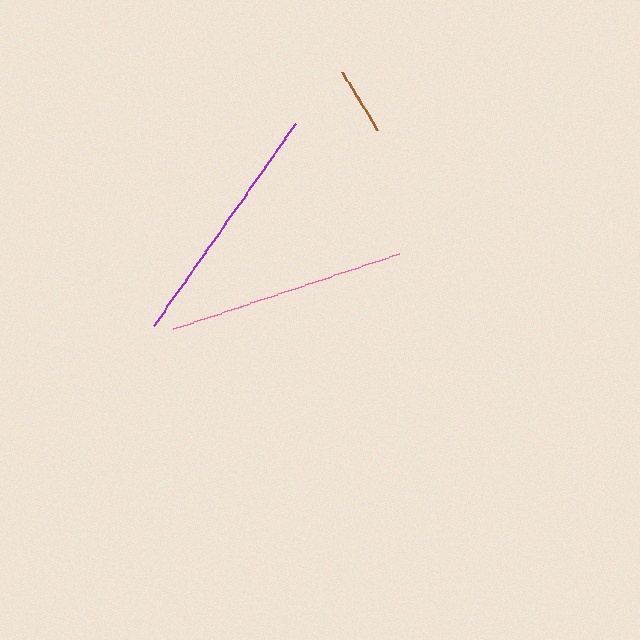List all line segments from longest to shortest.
From longest to shortest: purple, pink, brown.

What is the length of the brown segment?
The brown segment is approximately 68 pixels long.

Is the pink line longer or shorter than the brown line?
The pink line is longer than the brown line.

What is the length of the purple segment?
The purple segment is approximately 247 pixels long.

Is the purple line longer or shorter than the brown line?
The purple line is longer than the brown line.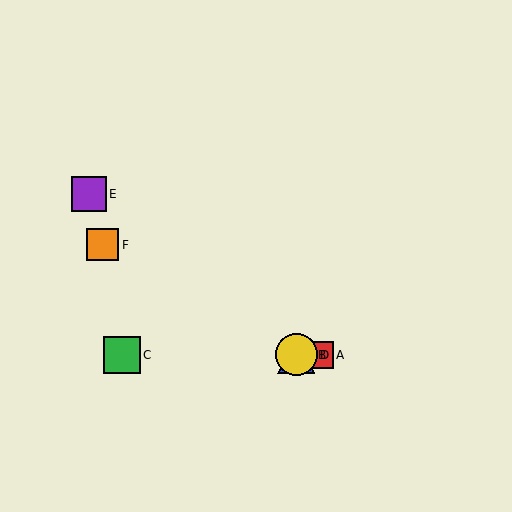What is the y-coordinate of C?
Object C is at y≈355.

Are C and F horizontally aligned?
No, C is at y≈355 and F is at y≈245.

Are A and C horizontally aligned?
Yes, both are at y≈355.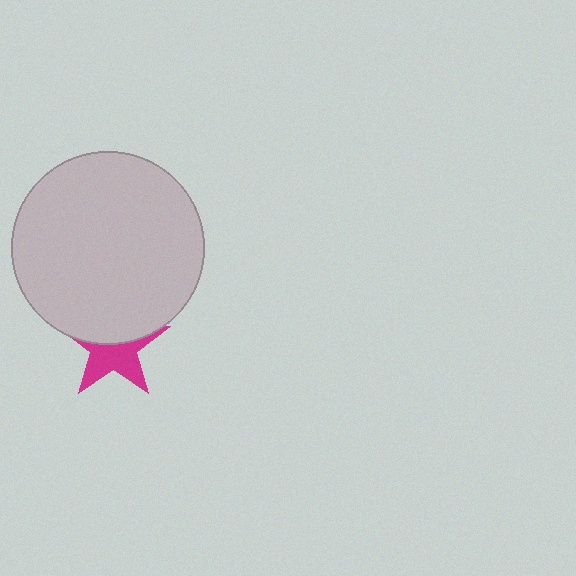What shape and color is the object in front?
The object in front is a light gray circle.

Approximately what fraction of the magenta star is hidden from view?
Roughly 48% of the magenta star is hidden behind the light gray circle.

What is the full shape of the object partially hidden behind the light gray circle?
The partially hidden object is a magenta star.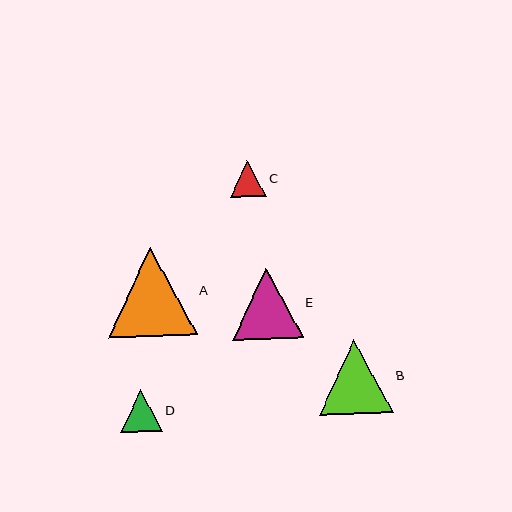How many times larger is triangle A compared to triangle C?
Triangle A is approximately 2.4 times the size of triangle C.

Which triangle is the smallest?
Triangle C is the smallest with a size of approximately 37 pixels.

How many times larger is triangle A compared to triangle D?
Triangle A is approximately 2.1 times the size of triangle D.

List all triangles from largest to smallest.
From largest to smallest: A, B, E, D, C.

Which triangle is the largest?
Triangle A is the largest with a size of approximately 89 pixels.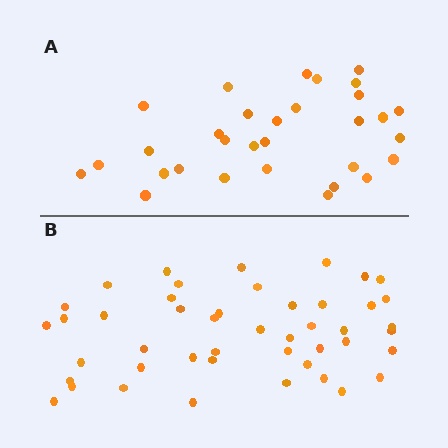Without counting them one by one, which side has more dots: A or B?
Region B (the bottom region) has more dots.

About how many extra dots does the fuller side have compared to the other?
Region B has approximately 15 more dots than region A.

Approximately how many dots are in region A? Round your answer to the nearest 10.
About 30 dots. (The exact count is 31, which rounds to 30.)